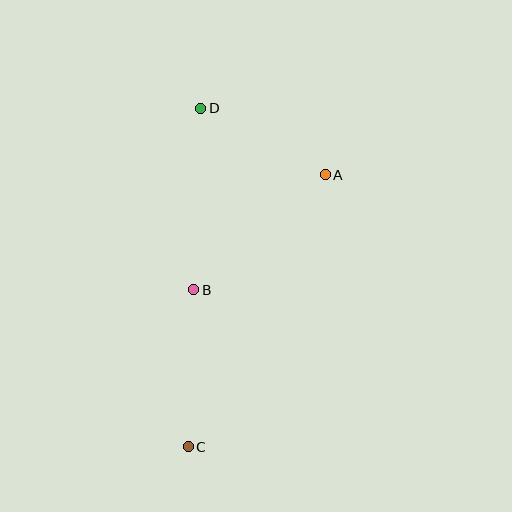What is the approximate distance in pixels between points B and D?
The distance between B and D is approximately 181 pixels.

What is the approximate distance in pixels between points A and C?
The distance between A and C is approximately 305 pixels.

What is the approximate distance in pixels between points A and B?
The distance between A and B is approximately 175 pixels.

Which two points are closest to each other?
Points A and D are closest to each other.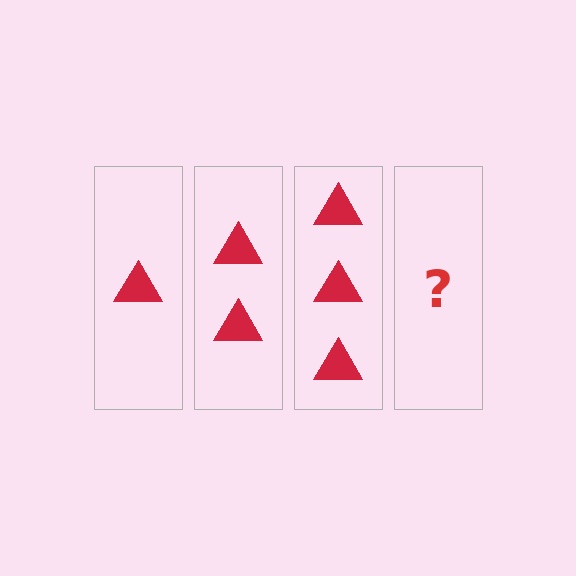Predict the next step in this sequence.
The next step is 4 triangles.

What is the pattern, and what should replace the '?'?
The pattern is that each step adds one more triangle. The '?' should be 4 triangles.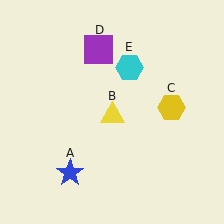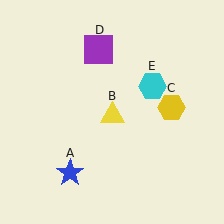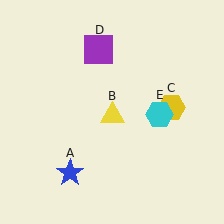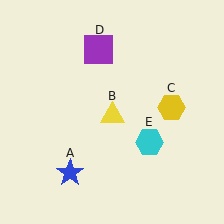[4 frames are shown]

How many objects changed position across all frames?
1 object changed position: cyan hexagon (object E).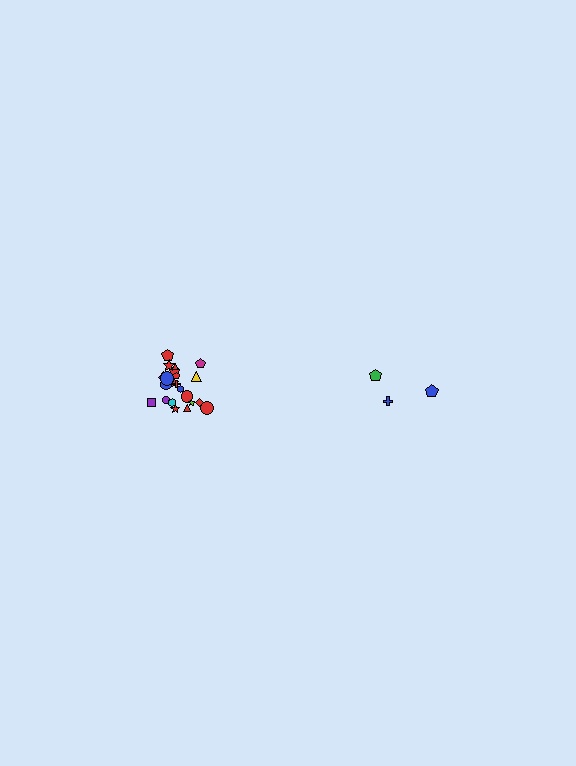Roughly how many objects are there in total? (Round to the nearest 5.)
Roughly 25 objects in total.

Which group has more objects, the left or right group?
The left group.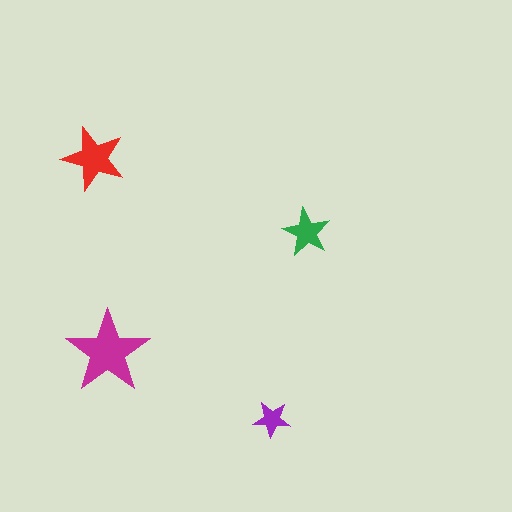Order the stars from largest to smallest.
the magenta one, the red one, the green one, the purple one.